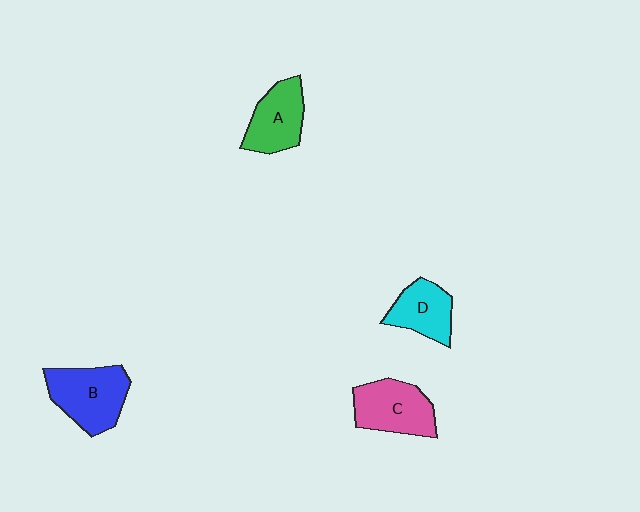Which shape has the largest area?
Shape B (blue).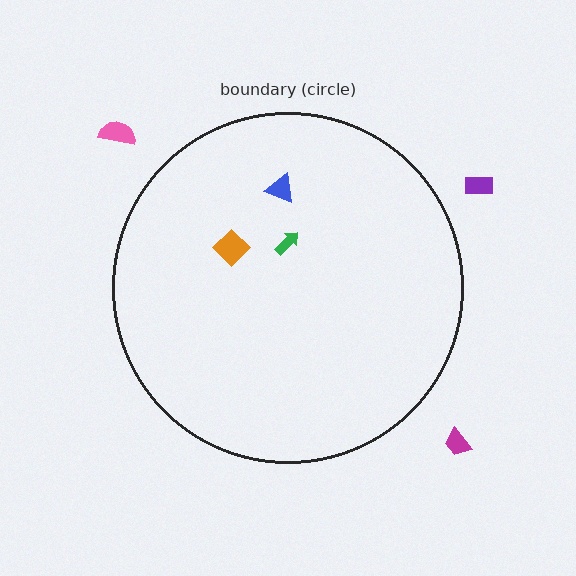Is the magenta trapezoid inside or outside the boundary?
Outside.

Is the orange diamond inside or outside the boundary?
Inside.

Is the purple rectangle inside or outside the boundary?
Outside.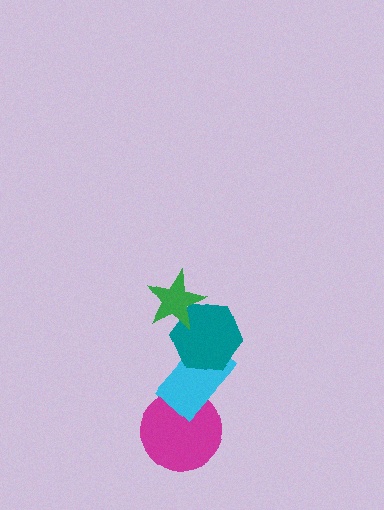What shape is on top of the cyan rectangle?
The teal hexagon is on top of the cyan rectangle.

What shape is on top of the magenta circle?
The cyan rectangle is on top of the magenta circle.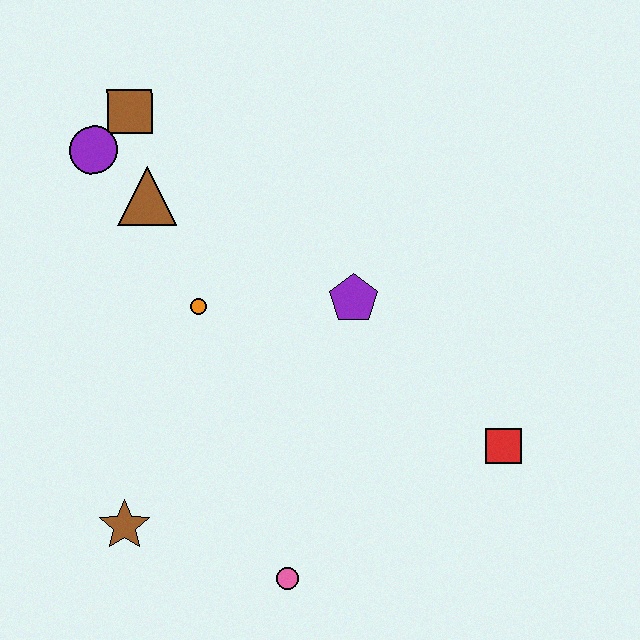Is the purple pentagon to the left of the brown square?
No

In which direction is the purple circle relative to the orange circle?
The purple circle is above the orange circle.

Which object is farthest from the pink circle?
The brown square is farthest from the pink circle.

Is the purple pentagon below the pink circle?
No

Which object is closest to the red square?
The purple pentagon is closest to the red square.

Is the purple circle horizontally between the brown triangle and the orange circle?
No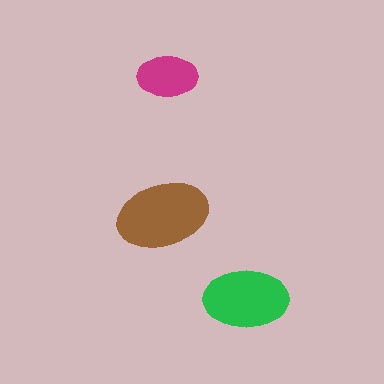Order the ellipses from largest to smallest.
the brown one, the green one, the magenta one.